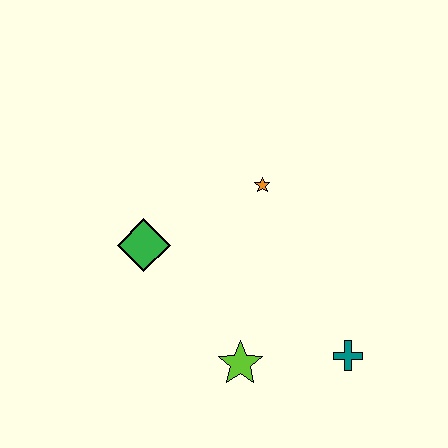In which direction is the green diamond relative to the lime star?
The green diamond is above the lime star.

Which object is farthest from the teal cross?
The green diamond is farthest from the teal cross.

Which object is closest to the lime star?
The teal cross is closest to the lime star.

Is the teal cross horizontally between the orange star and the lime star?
No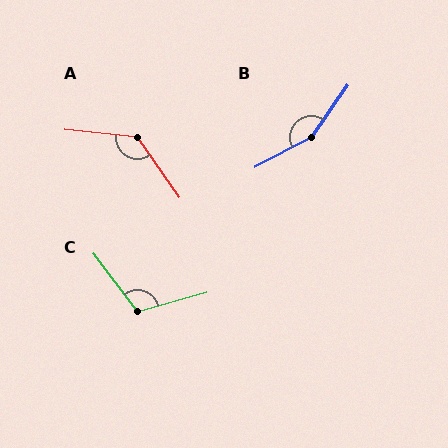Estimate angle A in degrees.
Approximately 131 degrees.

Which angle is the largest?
B, at approximately 152 degrees.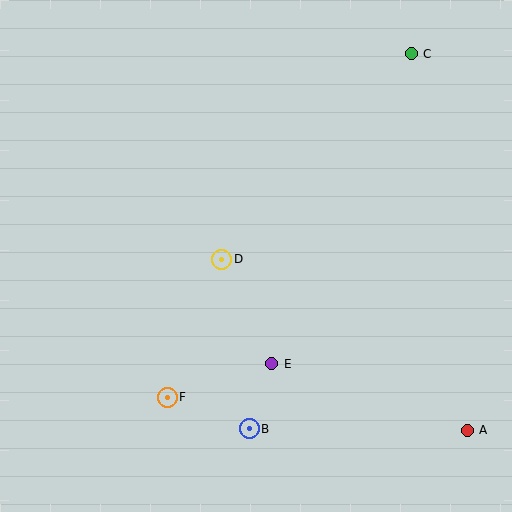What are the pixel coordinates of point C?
Point C is at (411, 54).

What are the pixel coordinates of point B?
Point B is at (249, 429).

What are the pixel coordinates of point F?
Point F is at (167, 397).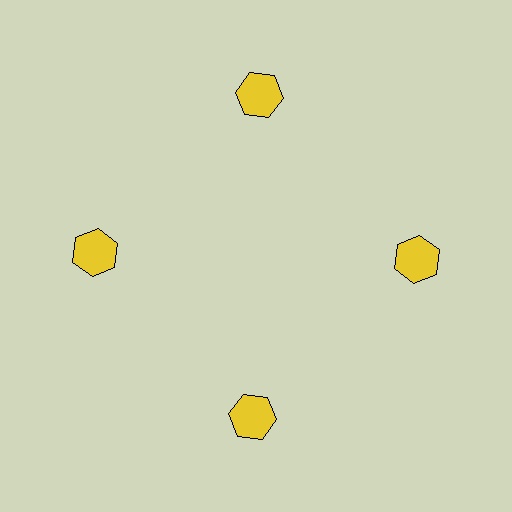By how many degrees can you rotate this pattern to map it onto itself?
The pattern maps onto itself every 90 degrees of rotation.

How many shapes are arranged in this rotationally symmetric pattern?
There are 4 shapes, arranged in 4 groups of 1.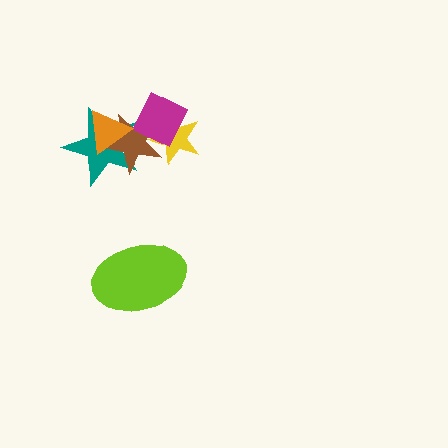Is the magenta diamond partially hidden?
No, no other shape covers it.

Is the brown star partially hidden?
Yes, it is partially covered by another shape.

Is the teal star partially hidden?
Yes, it is partially covered by another shape.